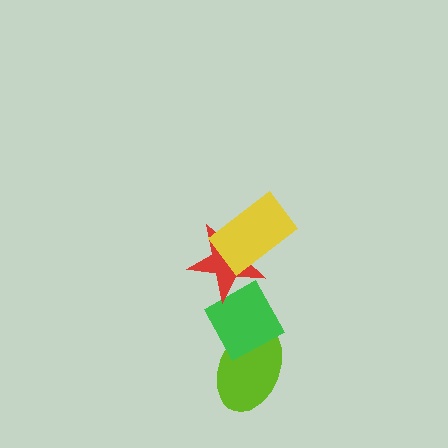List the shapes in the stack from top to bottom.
From top to bottom: the yellow rectangle, the red star, the green diamond, the lime ellipse.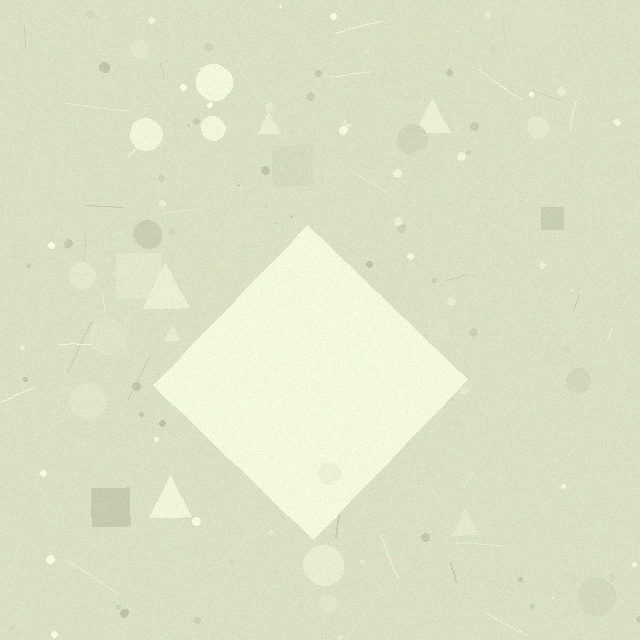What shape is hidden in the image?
A diamond is hidden in the image.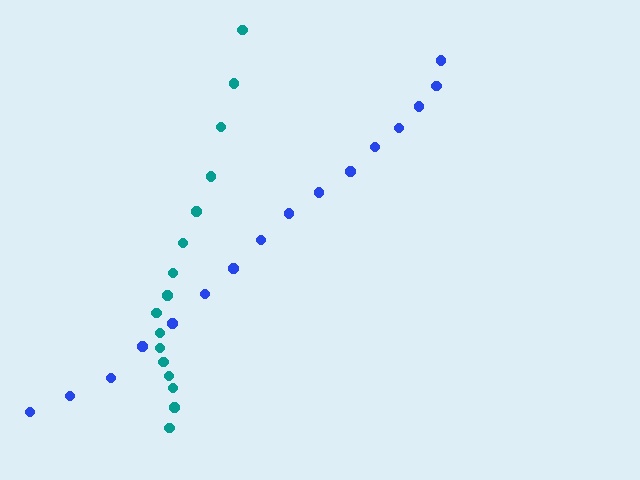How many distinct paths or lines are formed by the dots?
There are 2 distinct paths.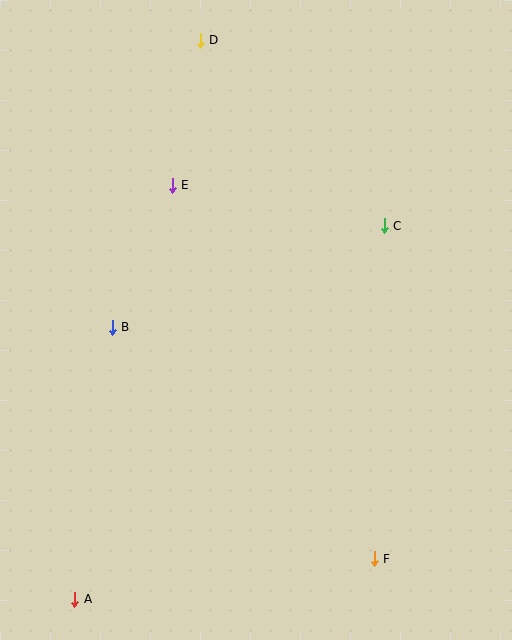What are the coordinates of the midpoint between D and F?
The midpoint between D and F is at (287, 300).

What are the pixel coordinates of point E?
Point E is at (172, 185).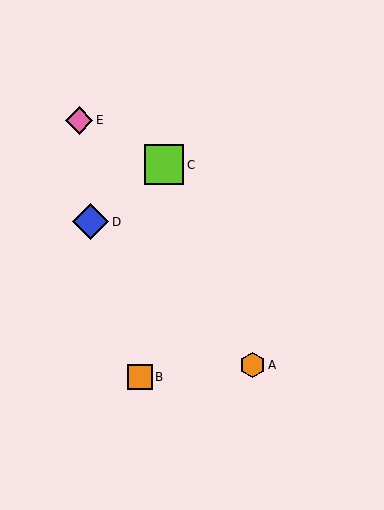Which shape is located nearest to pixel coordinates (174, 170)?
The lime square (labeled C) at (164, 165) is nearest to that location.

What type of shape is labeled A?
Shape A is an orange hexagon.